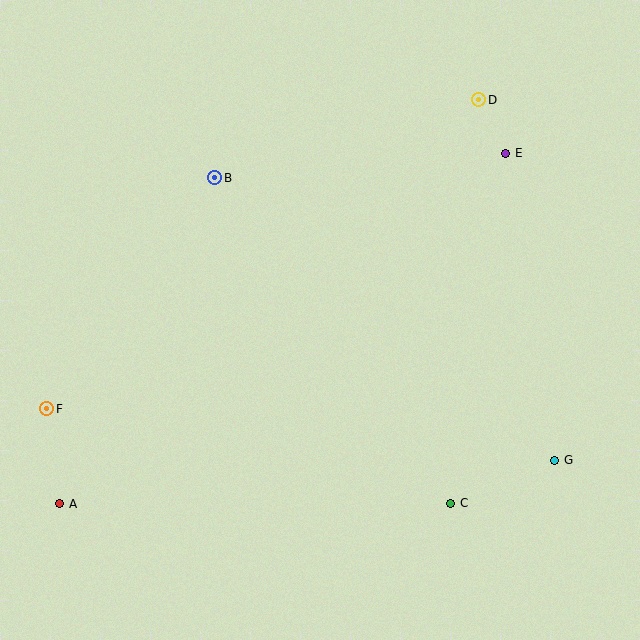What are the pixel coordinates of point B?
Point B is at (215, 178).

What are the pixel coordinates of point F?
Point F is at (47, 409).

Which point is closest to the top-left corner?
Point B is closest to the top-left corner.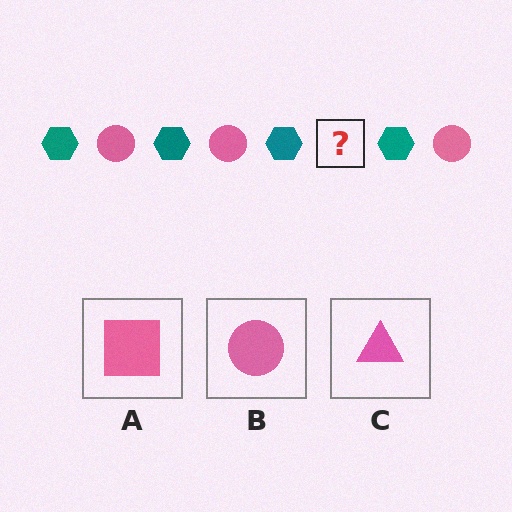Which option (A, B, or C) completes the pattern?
B.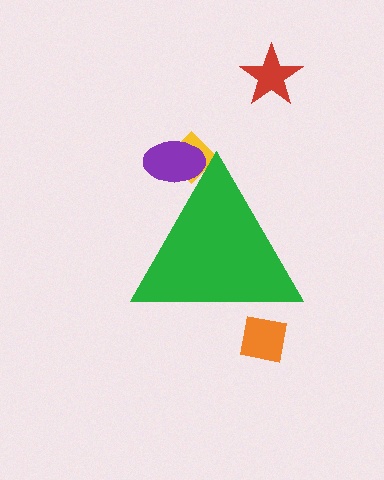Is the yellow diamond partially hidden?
Yes, the yellow diamond is partially hidden behind the green triangle.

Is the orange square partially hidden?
Yes, the orange square is partially hidden behind the green triangle.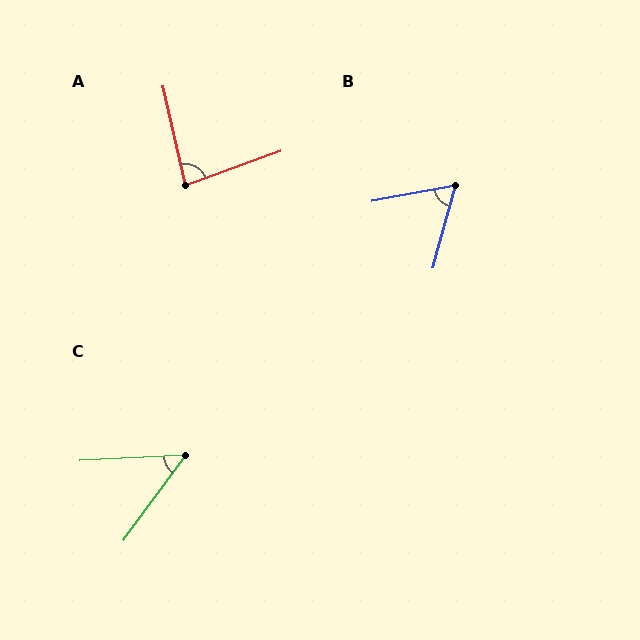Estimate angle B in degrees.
Approximately 64 degrees.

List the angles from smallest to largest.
C (51°), B (64°), A (83°).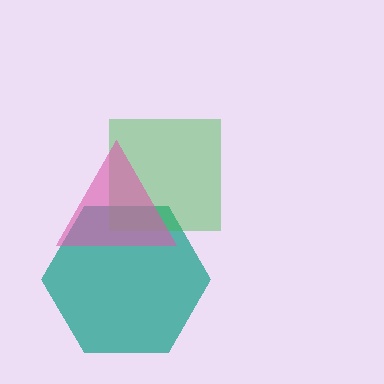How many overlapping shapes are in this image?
There are 3 overlapping shapes in the image.